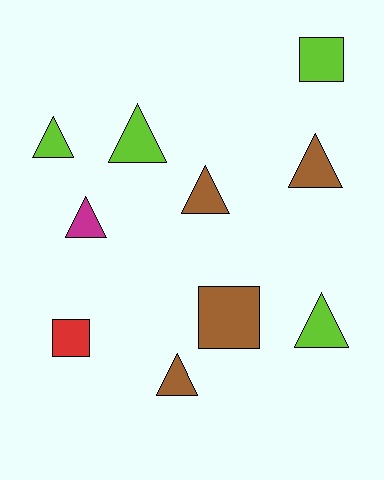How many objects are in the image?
There are 10 objects.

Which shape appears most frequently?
Triangle, with 7 objects.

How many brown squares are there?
There is 1 brown square.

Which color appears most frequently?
Brown, with 4 objects.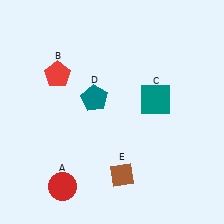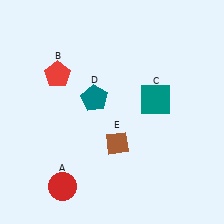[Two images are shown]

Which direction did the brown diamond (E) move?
The brown diamond (E) moved up.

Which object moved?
The brown diamond (E) moved up.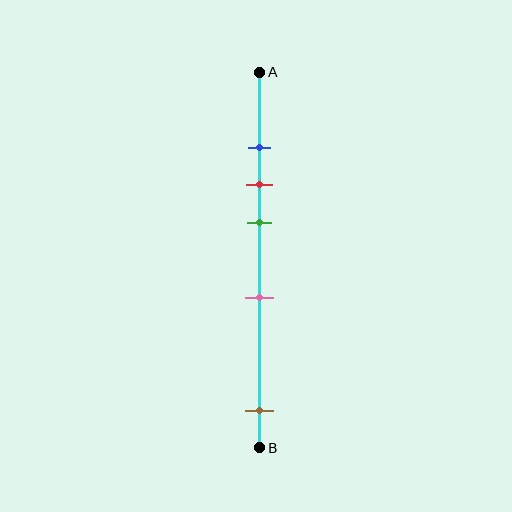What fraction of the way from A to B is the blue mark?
The blue mark is approximately 20% (0.2) of the way from A to B.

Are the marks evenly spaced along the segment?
No, the marks are not evenly spaced.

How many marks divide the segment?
There are 5 marks dividing the segment.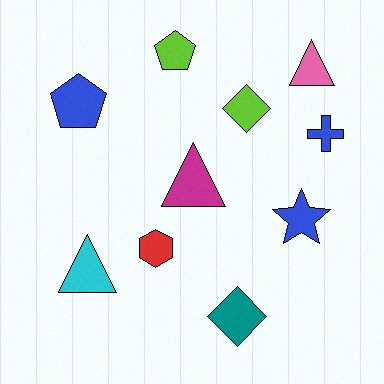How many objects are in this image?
There are 10 objects.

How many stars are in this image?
There is 1 star.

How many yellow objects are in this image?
There are no yellow objects.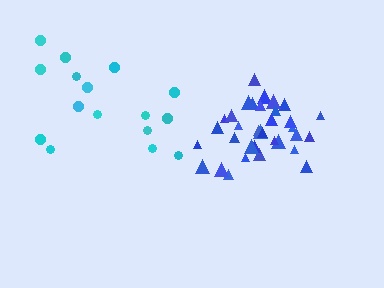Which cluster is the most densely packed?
Blue.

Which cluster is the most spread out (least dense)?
Cyan.